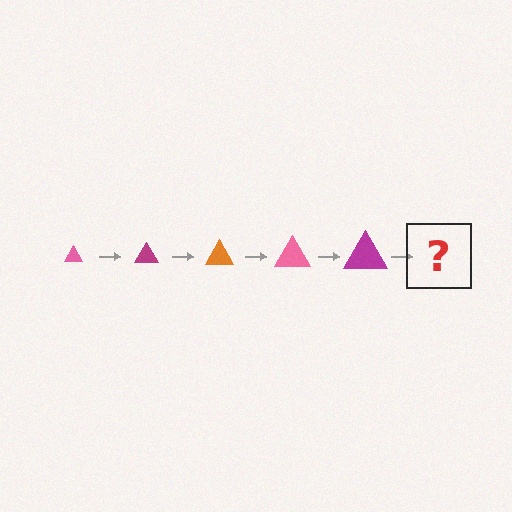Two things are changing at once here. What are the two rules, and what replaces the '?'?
The two rules are that the triangle grows larger each step and the color cycles through pink, magenta, and orange. The '?' should be an orange triangle, larger than the previous one.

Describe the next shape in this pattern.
It should be an orange triangle, larger than the previous one.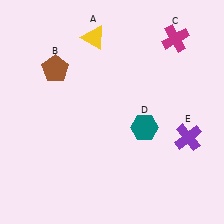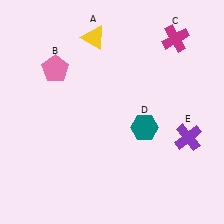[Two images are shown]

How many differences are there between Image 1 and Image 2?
There is 1 difference between the two images.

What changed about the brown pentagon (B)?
In Image 1, B is brown. In Image 2, it changed to pink.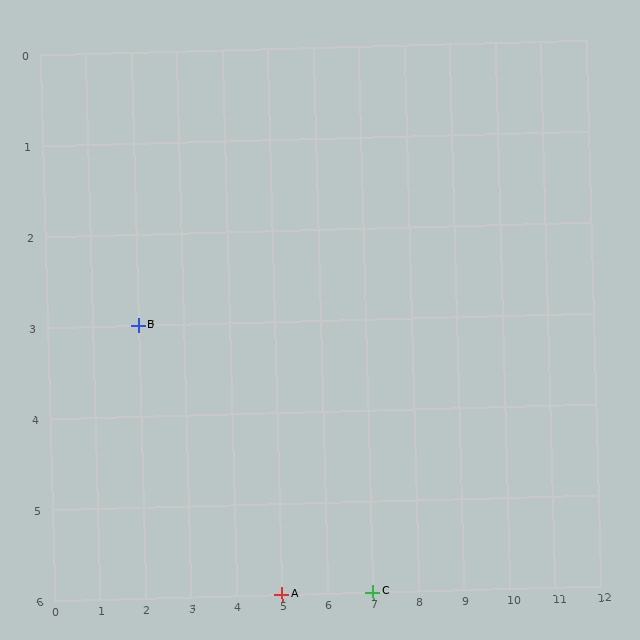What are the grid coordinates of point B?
Point B is at grid coordinates (2, 3).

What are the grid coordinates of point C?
Point C is at grid coordinates (7, 6).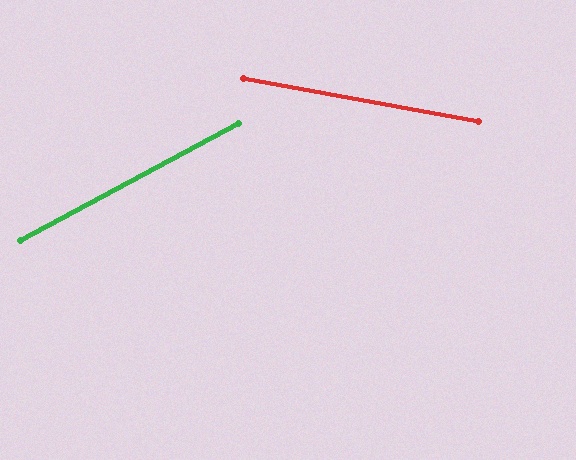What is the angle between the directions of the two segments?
Approximately 39 degrees.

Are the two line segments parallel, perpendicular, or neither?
Neither parallel nor perpendicular — they differ by about 39°.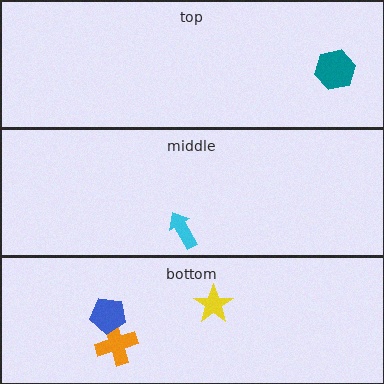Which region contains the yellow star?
The bottom region.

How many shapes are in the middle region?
1.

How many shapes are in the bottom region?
3.